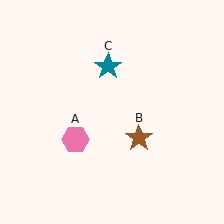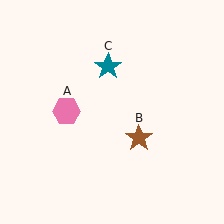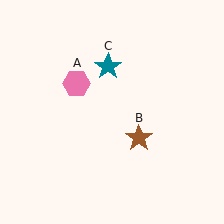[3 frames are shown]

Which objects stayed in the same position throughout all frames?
Brown star (object B) and teal star (object C) remained stationary.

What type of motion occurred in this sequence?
The pink hexagon (object A) rotated clockwise around the center of the scene.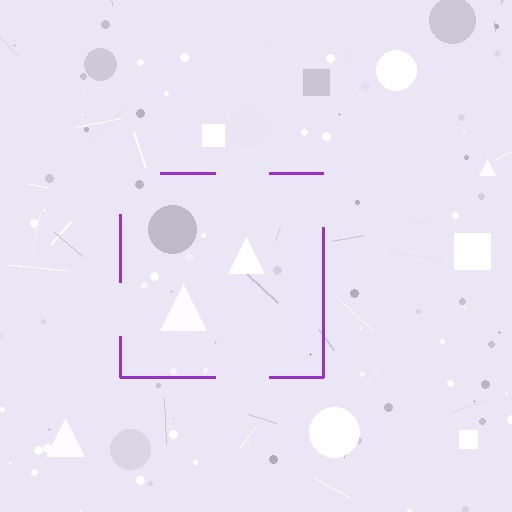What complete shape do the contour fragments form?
The contour fragments form a square.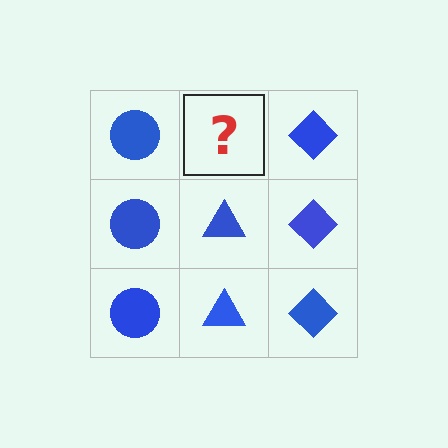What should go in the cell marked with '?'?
The missing cell should contain a blue triangle.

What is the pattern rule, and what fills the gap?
The rule is that each column has a consistent shape. The gap should be filled with a blue triangle.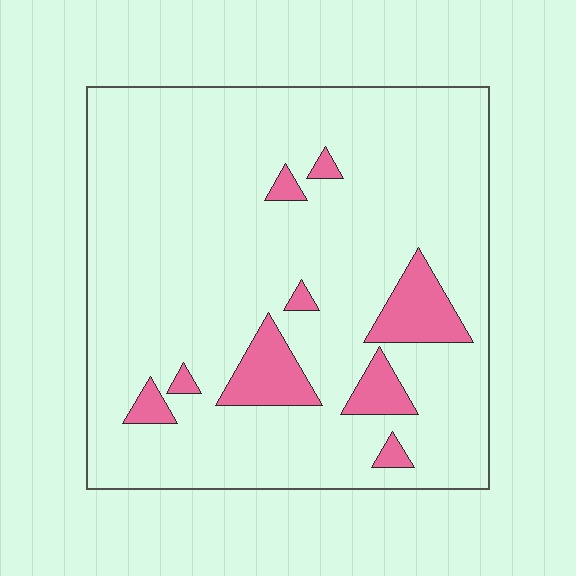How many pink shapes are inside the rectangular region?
9.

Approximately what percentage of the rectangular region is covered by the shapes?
Approximately 10%.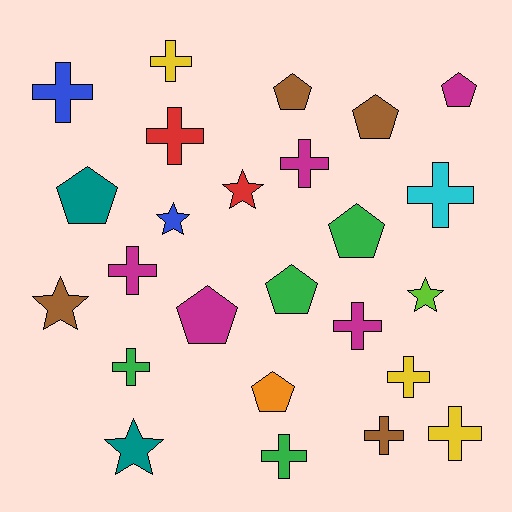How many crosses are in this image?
There are 12 crosses.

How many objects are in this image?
There are 25 objects.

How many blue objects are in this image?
There are 2 blue objects.